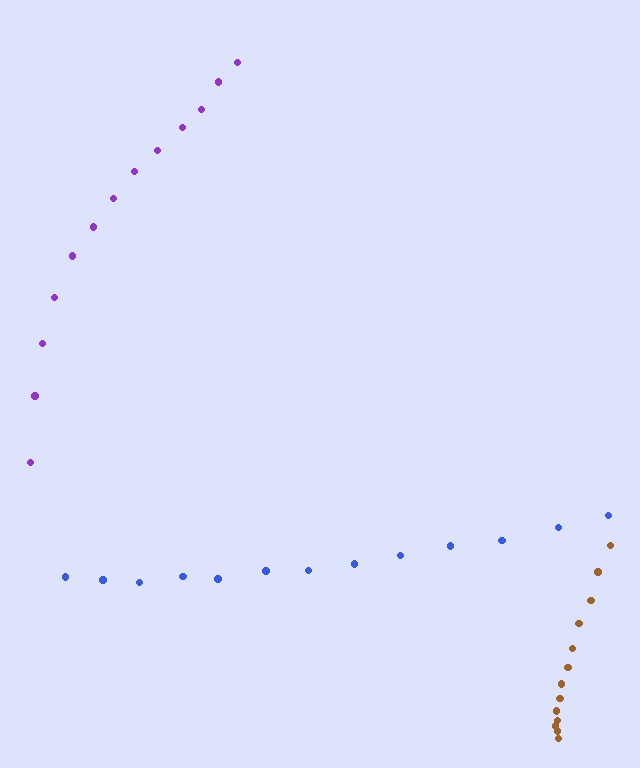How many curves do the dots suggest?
There are 3 distinct paths.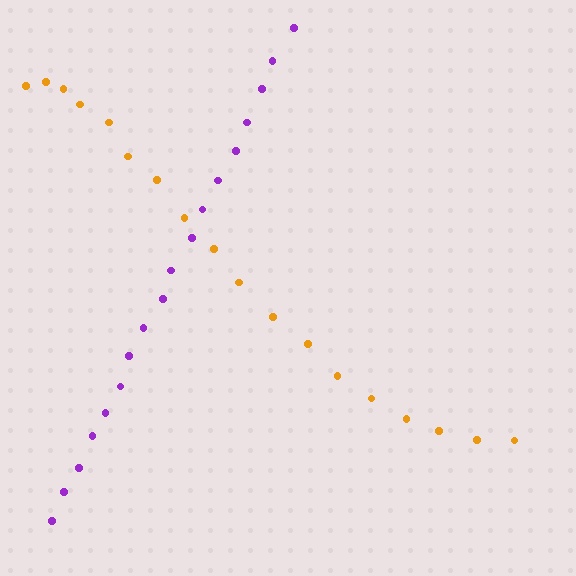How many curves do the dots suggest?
There are 2 distinct paths.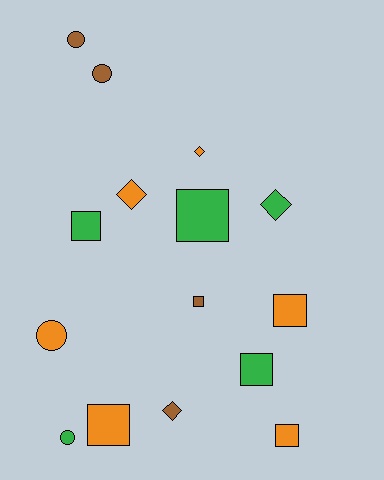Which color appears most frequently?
Orange, with 6 objects.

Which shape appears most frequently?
Square, with 7 objects.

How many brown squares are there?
There is 1 brown square.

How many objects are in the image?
There are 15 objects.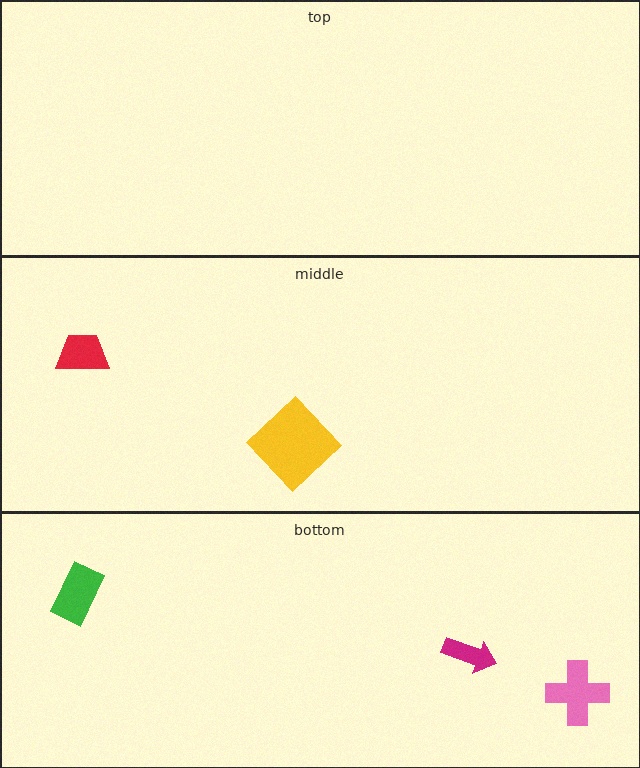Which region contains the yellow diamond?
The middle region.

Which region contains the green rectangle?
The bottom region.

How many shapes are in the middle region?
2.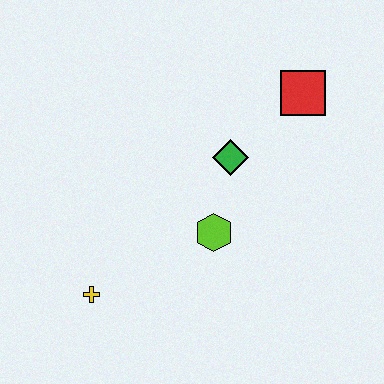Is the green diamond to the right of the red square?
No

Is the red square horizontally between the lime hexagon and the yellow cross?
No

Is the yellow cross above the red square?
No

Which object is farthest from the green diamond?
The yellow cross is farthest from the green diamond.